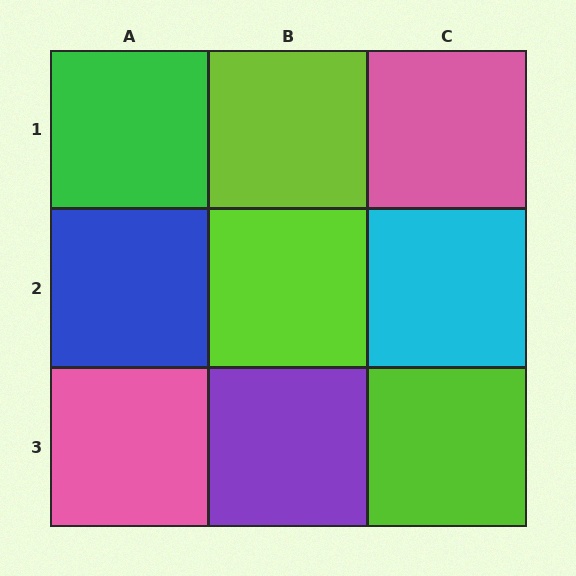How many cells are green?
1 cell is green.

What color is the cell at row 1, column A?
Green.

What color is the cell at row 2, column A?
Blue.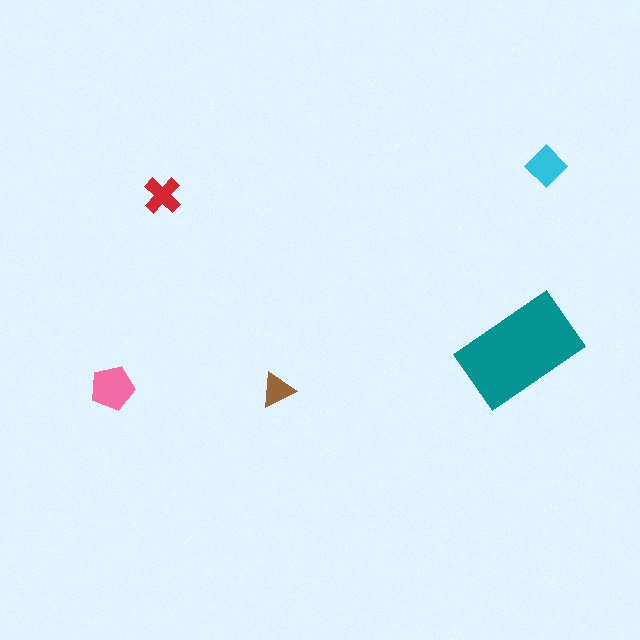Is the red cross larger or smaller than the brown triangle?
Larger.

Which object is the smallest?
The brown triangle.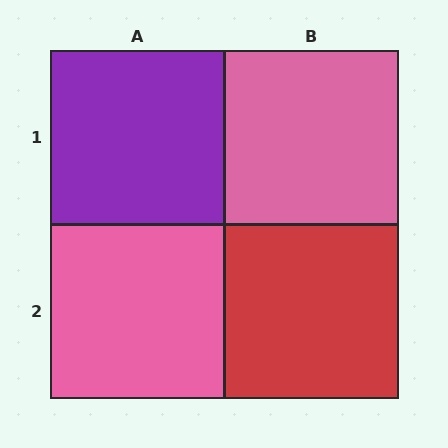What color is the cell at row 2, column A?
Pink.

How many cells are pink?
2 cells are pink.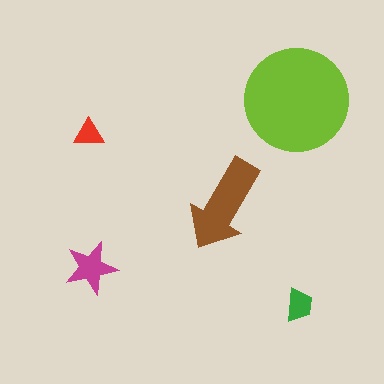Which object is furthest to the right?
The green trapezoid is rightmost.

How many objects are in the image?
There are 5 objects in the image.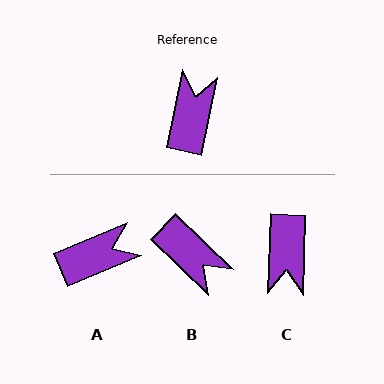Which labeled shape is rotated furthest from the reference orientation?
C, about 170 degrees away.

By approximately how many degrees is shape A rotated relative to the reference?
Approximately 55 degrees clockwise.